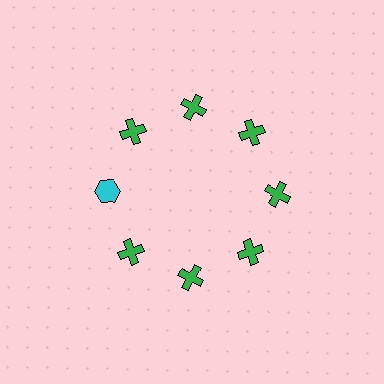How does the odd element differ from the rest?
It differs in both color (cyan instead of green) and shape (hexagon instead of cross).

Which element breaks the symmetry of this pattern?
The cyan hexagon at roughly the 9 o'clock position breaks the symmetry. All other shapes are green crosses.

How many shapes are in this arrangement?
There are 8 shapes arranged in a ring pattern.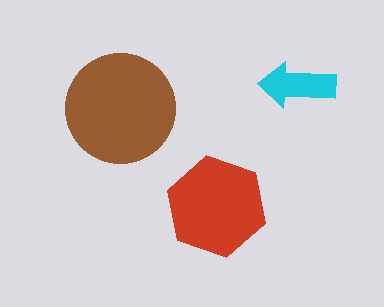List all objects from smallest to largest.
The cyan arrow, the red hexagon, the brown circle.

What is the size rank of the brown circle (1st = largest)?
1st.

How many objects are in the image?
There are 3 objects in the image.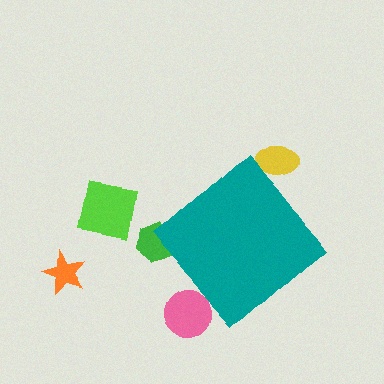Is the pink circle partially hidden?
Yes, the pink circle is partially hidden behind the teal diamond.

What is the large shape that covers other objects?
A teal diamond.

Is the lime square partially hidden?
No, the lime square is fully visible.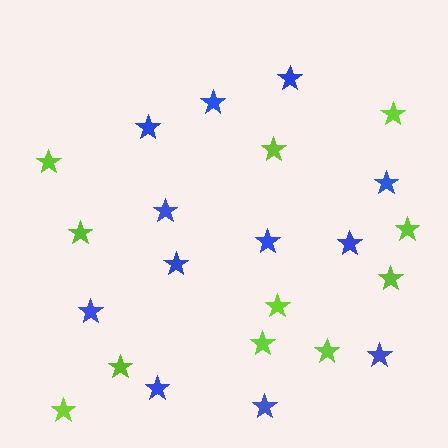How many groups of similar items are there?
There are 2 groups: one group of blue stars (12) and one group of lime stars (11).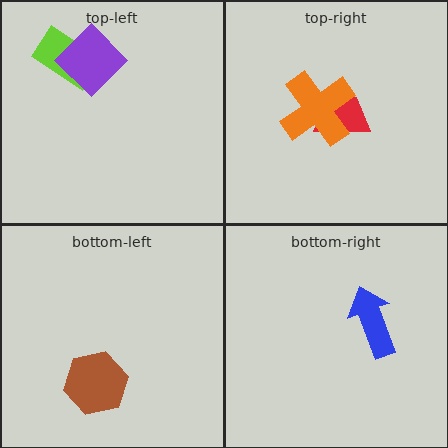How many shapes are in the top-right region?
2.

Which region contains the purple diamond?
The top-left region.